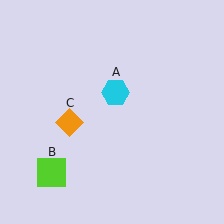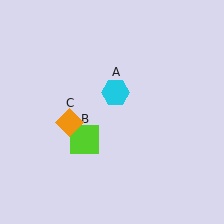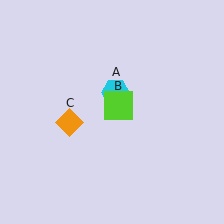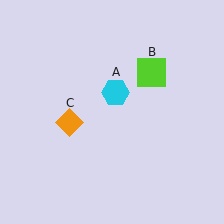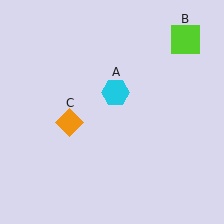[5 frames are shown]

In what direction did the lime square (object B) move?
The lime square (object B) moved up and to the right.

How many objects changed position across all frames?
1 object changed position: lime square (object B).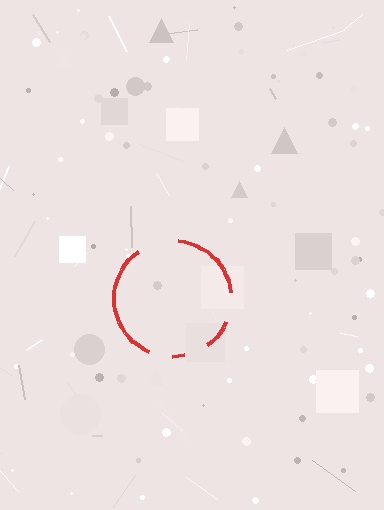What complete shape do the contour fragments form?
The contour fragments form a circle.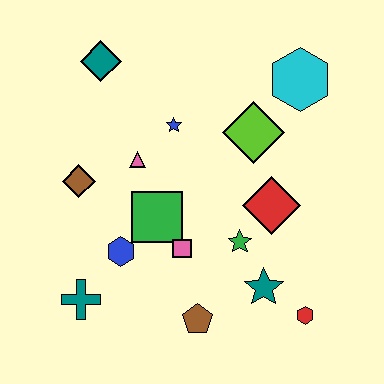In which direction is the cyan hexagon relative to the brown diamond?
The cyan hexagon is to the right of the brown diamond.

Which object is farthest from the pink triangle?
The red hexagon is farthest from the pink triangle.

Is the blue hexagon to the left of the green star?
Yes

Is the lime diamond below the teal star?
No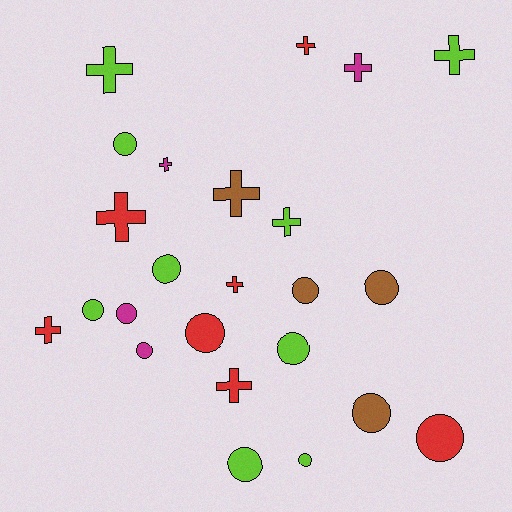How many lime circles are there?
There are 6 lime circles.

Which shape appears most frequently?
Circle, with 13 objects.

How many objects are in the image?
There are 24 objects.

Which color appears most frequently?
Lime, with 9 objects.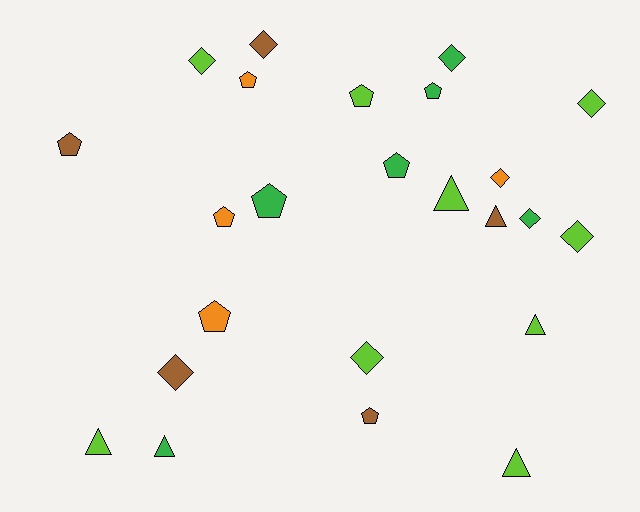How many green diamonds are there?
There are 2 green diamonds.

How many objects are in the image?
There are 24 objects.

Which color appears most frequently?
Lime, with 9 objects.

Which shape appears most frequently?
Diamond, with 9 objects.